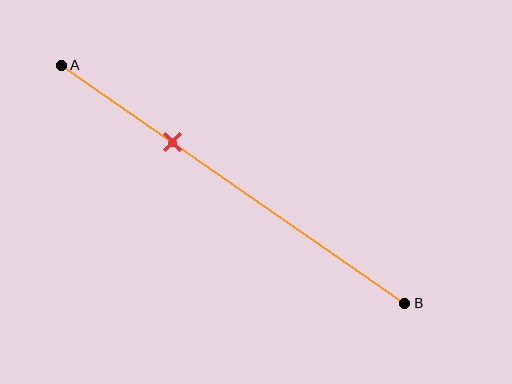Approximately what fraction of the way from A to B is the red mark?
The red mark is approximately 30% of the way from A to B.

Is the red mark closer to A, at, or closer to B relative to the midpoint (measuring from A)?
The red mark is closer to point A than the midpoint of segment AB.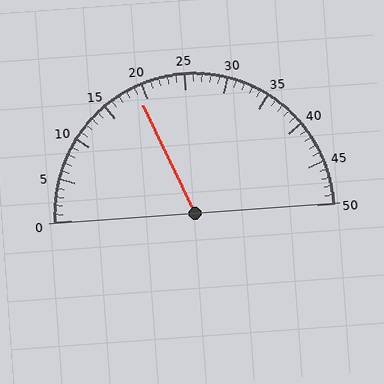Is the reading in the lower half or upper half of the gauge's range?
The reading is in the lower half of the range (0 to 50).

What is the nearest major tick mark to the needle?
The nearest major tick mark is 20.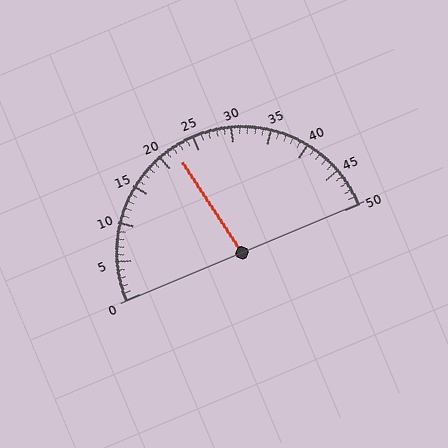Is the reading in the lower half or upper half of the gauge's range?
The reading is in the lower half of the range (0 to 50).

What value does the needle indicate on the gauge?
The needle indicates approximately 22.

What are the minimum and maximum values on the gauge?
The gauge ranges from 0 to 50.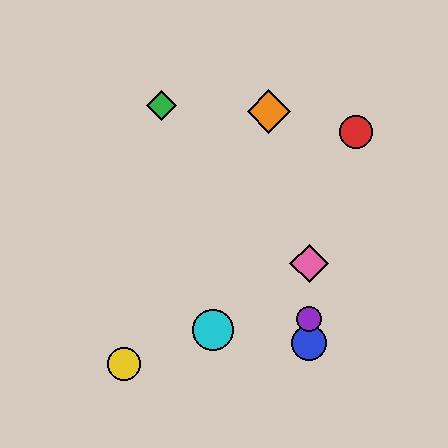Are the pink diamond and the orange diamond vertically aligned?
No, the pink diamond is at x≈309 and the orange diamond is at x≈269.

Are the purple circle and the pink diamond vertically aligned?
Yes, both are at x≈309.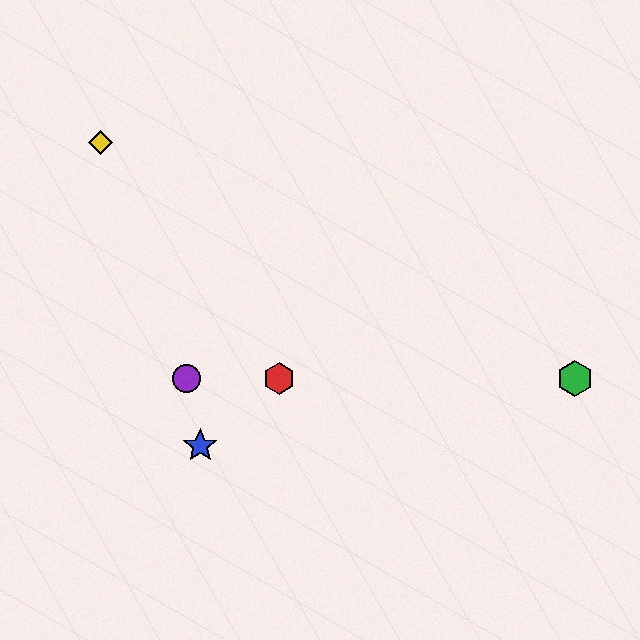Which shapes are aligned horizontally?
The red hexagon, the green hexagon, the purple circle are aligned horizontally.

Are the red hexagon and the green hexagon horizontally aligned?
Yes, both are at y≈379.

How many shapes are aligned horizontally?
3 shapes (the red hexagon, the green hexagon, the purple circle) are aligned horizontally.